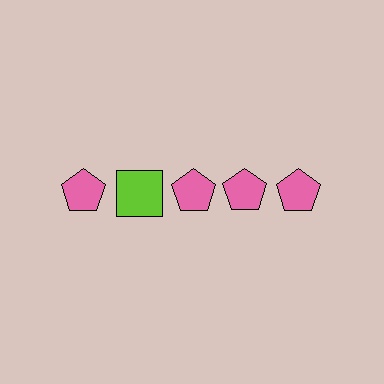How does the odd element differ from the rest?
It differs in both color (lime instead of pink) and shape (square instead of pentagon).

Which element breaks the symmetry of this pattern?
The lime square in the top row, second from left column breaks the symmetry. All other shapes are pink pentagons.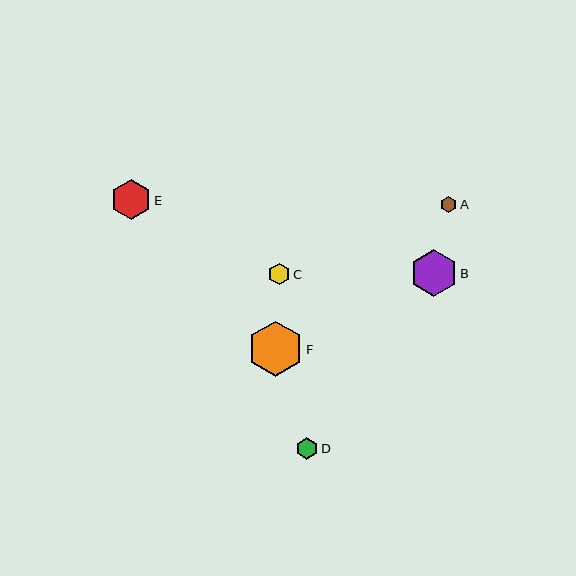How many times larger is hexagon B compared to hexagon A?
Hexagon B is approximately 2.9 times the size of hexagon A.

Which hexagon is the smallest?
Hexagon A is the smallest with a size of approximately 16 pixels.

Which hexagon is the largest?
Hexagon F is the largest with a size of approximately 55 pixels.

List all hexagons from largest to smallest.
From largest to smallest: F, B, E, D, C, A.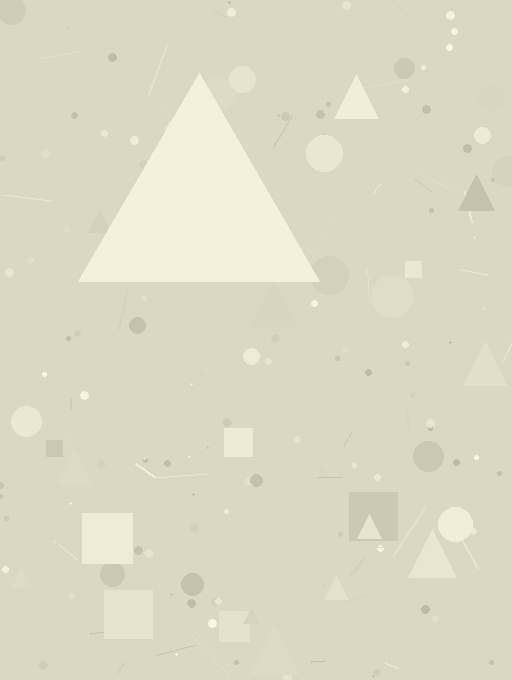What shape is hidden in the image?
A triangle is hidden in the image.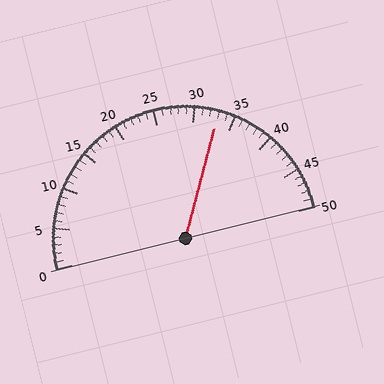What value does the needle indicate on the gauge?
The needle indicates approximately 33.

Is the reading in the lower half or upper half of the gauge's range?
The reading is in the upper half of the range (0 to 50).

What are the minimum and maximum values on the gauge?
The gauge ranges from 0 to 50.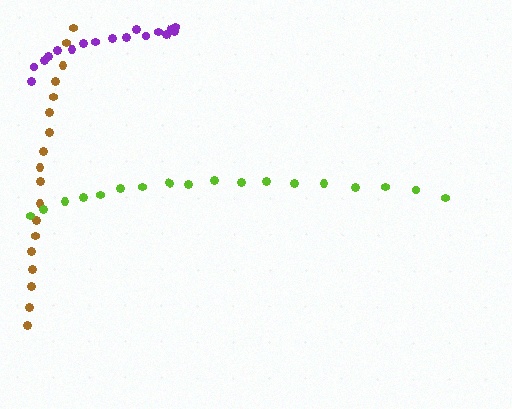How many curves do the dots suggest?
There are 3 distinct paths.